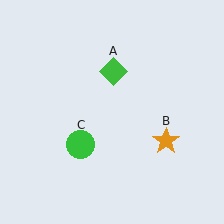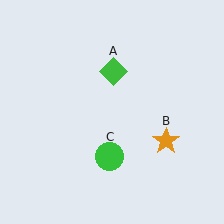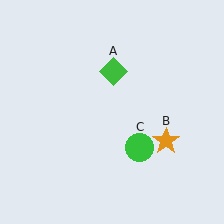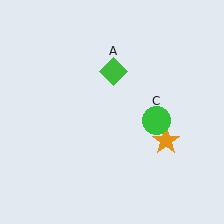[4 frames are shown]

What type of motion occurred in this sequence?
The green circle (object C) rotated counterclockwise around the center of the scene.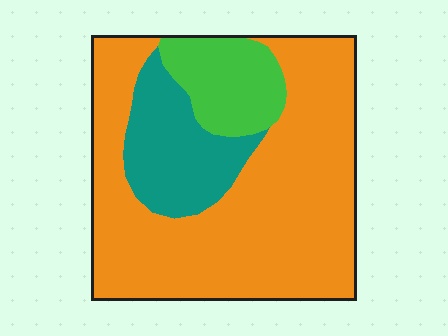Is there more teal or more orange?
Orange.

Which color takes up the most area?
Orange, at roughly 70%.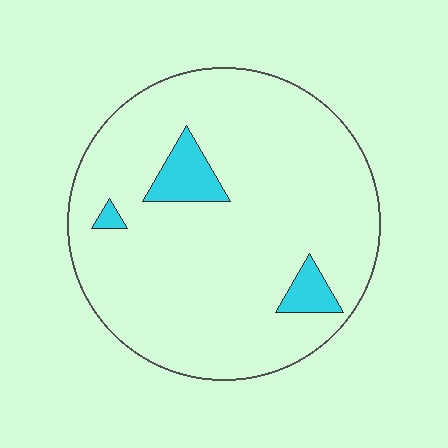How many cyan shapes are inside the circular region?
3.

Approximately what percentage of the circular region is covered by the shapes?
Approximately 10%.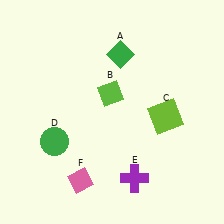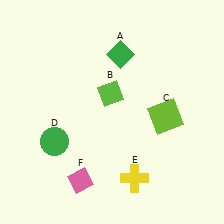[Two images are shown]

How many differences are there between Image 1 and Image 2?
There is 1 difference between the two images.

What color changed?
The cross (E) changed from purple in Image 1 to yellow in Image 2.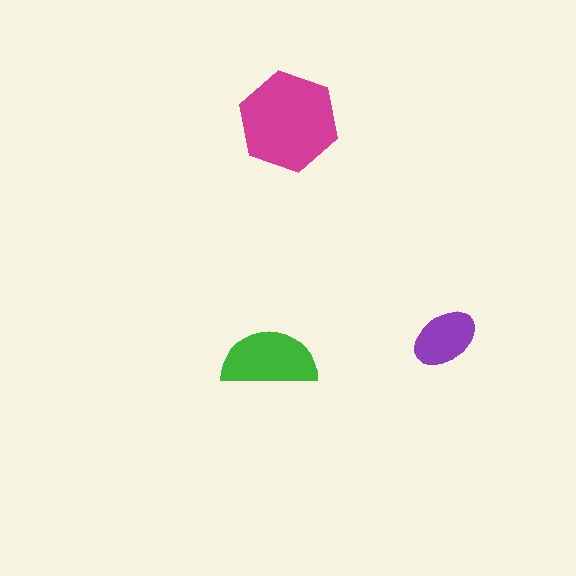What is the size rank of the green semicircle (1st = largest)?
2nd.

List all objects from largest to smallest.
The magenta hexagon, the green semicircle, the purple ellipse.